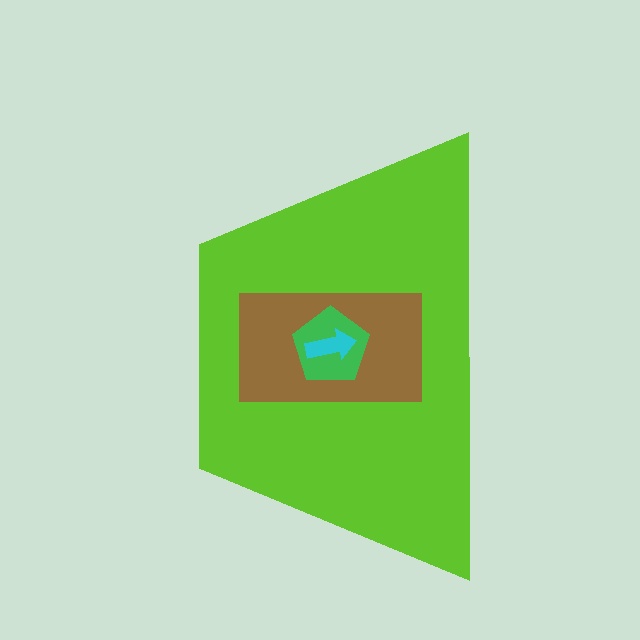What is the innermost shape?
The cyan arrow.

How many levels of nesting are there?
4.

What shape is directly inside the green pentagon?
The cyan arrow.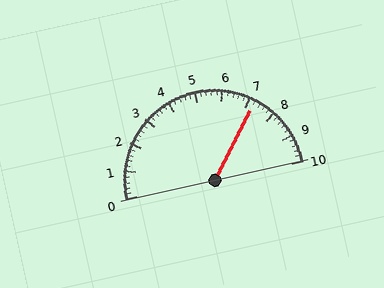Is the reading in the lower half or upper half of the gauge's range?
The reading is in the upper half of the range (0 to 10).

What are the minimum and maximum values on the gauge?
The gauge ranges from 0 to 10.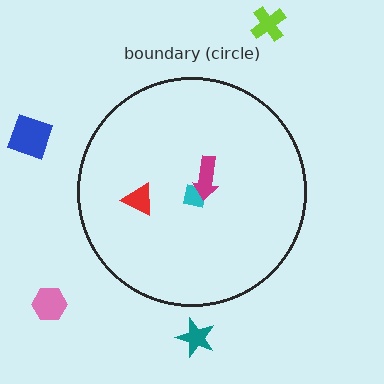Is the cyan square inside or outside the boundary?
Inside.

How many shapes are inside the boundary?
3 inside, 4 outside.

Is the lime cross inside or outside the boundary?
Outside.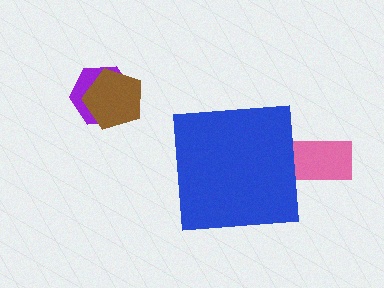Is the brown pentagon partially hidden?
No, the brown pentagon is fully visible.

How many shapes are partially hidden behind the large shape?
1 shape is partially hidden.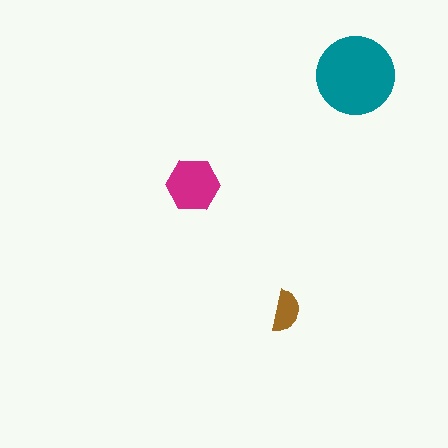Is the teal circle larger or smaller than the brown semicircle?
Larger.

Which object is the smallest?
The brown semicircle.